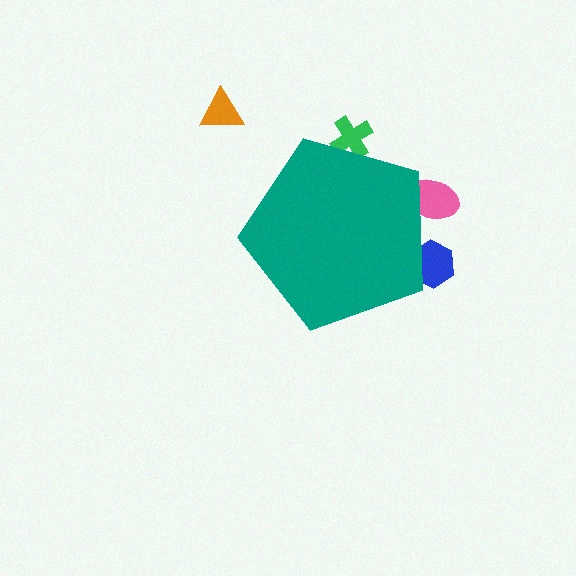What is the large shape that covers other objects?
A teal pentagon.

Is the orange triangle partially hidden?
No, the orange triangle is fully visible.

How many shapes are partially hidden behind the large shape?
3 shapes are partially hidden.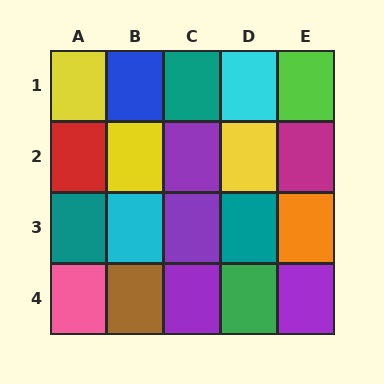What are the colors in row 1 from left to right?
Yellow, blue, teal, cyan, lime.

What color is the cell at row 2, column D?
Yellow.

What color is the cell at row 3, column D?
Teal.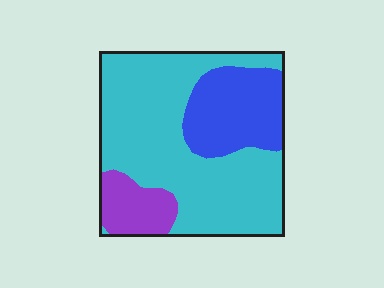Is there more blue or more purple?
Blue.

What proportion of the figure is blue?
Blue takes up about one quarter (1/4) of the figure.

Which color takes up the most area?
Cyan, at roughly 65%.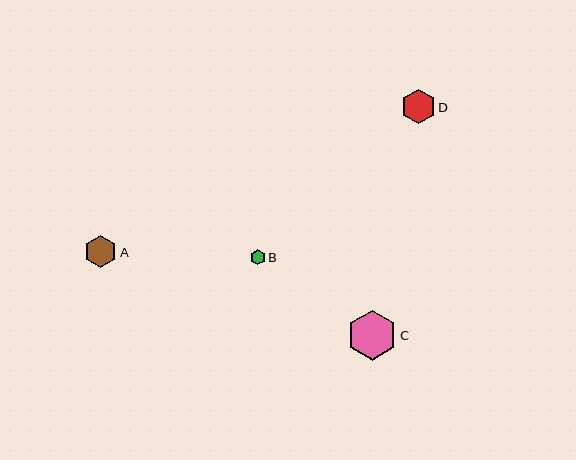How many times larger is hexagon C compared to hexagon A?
Hexagon C is approximately 1.5 times the size of hexagon A.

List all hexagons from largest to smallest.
From largest to smallest: C, D, A, B.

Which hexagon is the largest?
Hexagon C is the largest with a size of approximately 50 pixels.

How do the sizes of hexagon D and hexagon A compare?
Hexagon D and hexagon A are approximately the same size.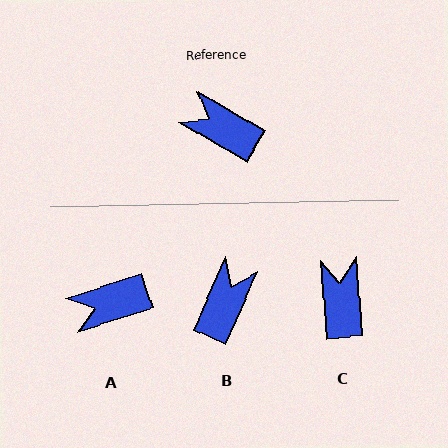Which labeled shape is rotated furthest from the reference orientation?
B, about 84 degrees away.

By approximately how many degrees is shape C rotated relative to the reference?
Approximately 55 degrees clockwise.